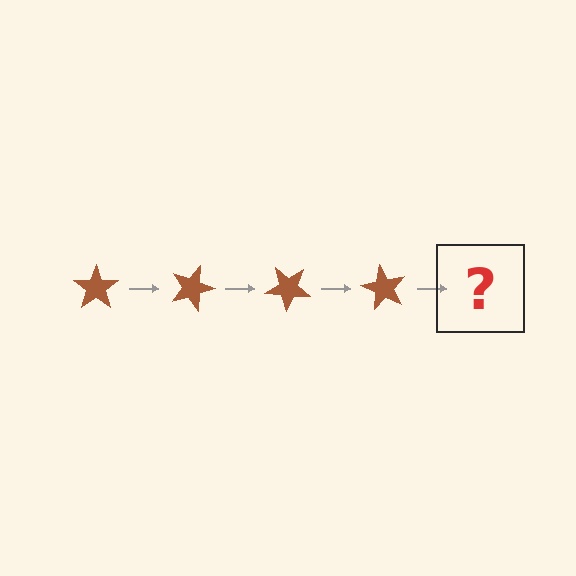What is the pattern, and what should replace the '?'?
The pattern is that the star rotates 20 degrees each step. The '?' should be a brown star rotated 80 degrees.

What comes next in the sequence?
The next element should be a brown star rotated 80 degrees.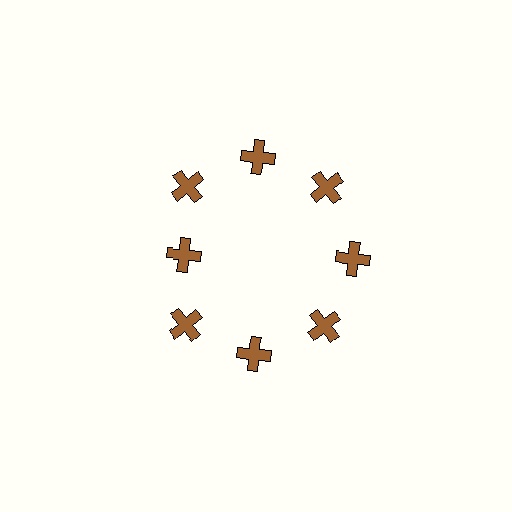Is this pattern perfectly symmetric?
No. The 8 brown crosses are arranged in a ring, but one element near the 9 o'clock position is pulled inward toward the center, breaking the 8-fold rotational symmetry.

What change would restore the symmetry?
The symmetry would be restored by moving it outward, back onto the ring so that all 8 crosses sit at equal angles and equal distance from the center.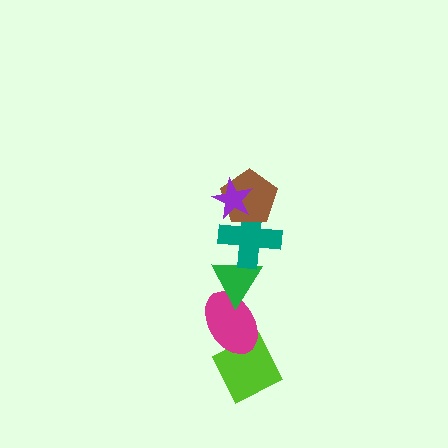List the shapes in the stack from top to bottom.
From top to bottom: the purple star, the brown pentagon, the teal cross, the green triangle, the magenta ellipse, the lime diamond.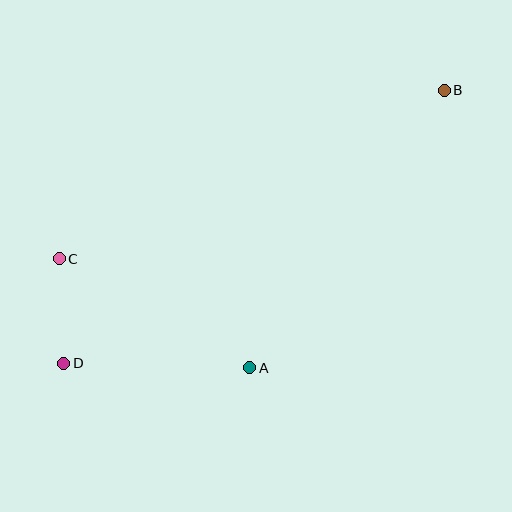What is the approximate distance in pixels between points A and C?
The distance between A and C is approximately 219 pixels.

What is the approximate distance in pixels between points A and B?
The distance between A and B is approximately 339 pixels.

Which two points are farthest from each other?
Points B and D are farthest from each other.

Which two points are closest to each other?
Points C and D are closest to each other.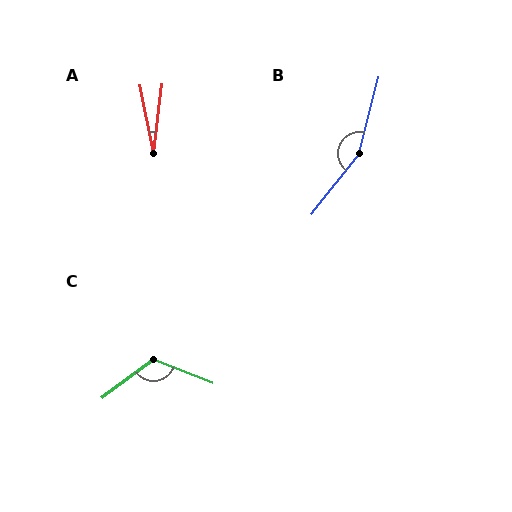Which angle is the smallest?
A, at approximately 18 degrees.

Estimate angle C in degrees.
Approximately 122 degrees.